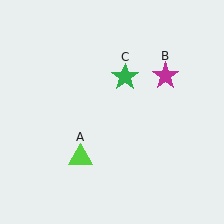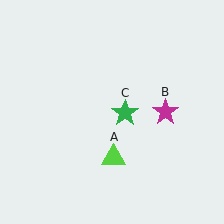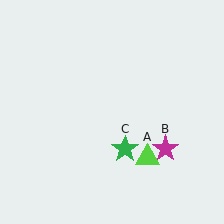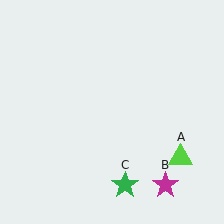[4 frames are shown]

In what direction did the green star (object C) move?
The green star (object C) moved down.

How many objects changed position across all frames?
3 objects changed position: lime triangle (object A), magenta star (object B), green star (object C).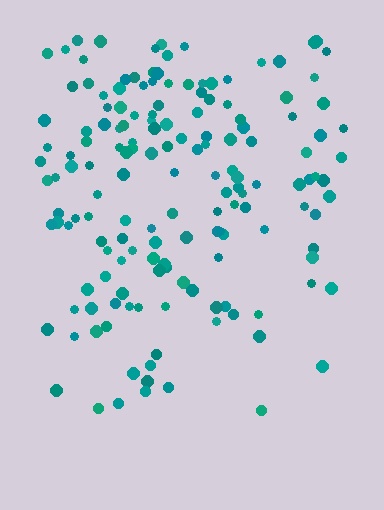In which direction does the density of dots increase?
From bottom to top, with the top side densest.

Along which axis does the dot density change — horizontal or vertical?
Vertical.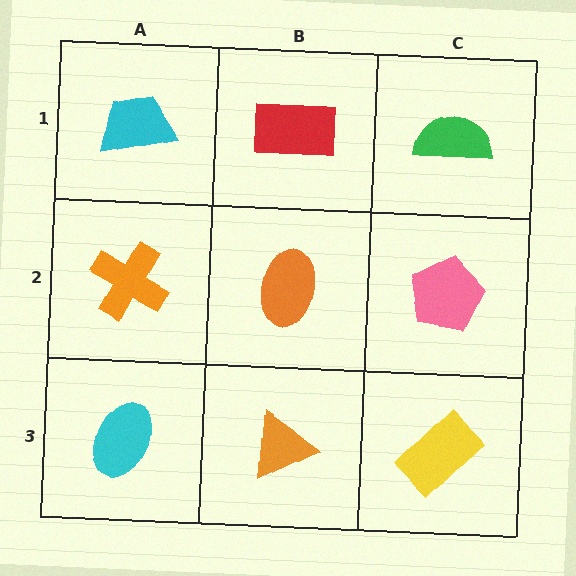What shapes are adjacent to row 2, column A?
A cyan trapezoid (row 1, column A), a cyan ellipse (row 3, column A), an orange ellipse (row 2, column B).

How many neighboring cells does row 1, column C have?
2.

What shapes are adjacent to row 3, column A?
An orange cross (row 2, column A), an orange triangle (row 3, column B).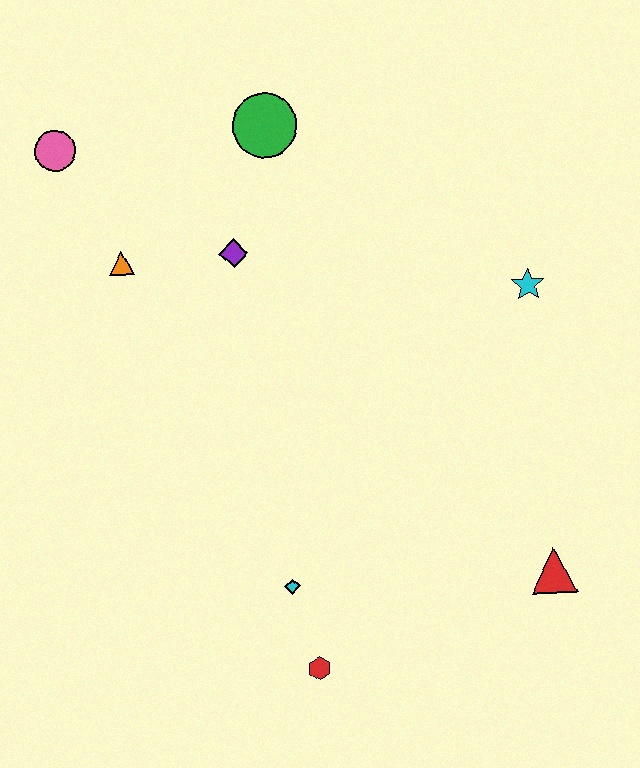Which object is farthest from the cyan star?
The pink circle is farthest from the cyan star.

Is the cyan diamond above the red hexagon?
Yes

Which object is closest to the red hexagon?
The cyan diamond is closest to the red hexagon.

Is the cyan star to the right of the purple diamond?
Yes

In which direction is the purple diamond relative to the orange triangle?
The purple diamond is to the right of the orange triangle.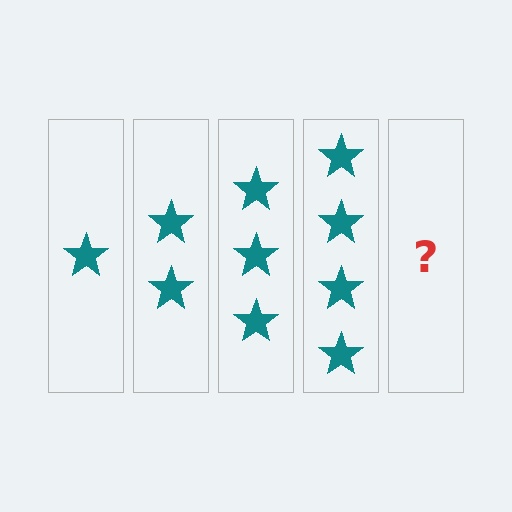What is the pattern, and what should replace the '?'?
The pattern is that each step adds one more star. The '?' should be 5 stars.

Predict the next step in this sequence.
The next step is 5 stars.